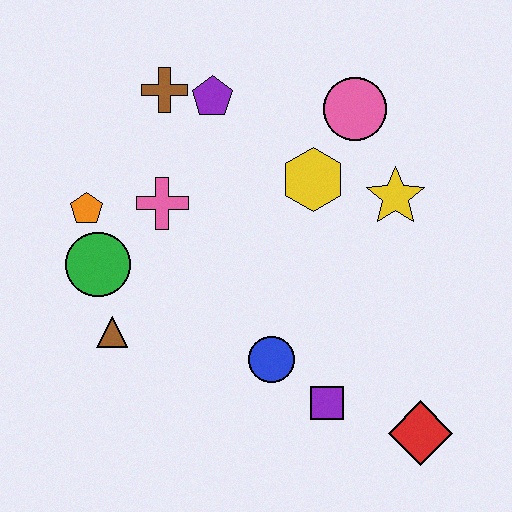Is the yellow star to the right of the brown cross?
Yes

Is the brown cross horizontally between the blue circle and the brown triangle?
Yes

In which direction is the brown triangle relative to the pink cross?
The brown triangle is below the pink cross.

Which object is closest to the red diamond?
The purple square is closest to the red diamond.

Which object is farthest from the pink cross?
The red diamond is farthest from the pink cross.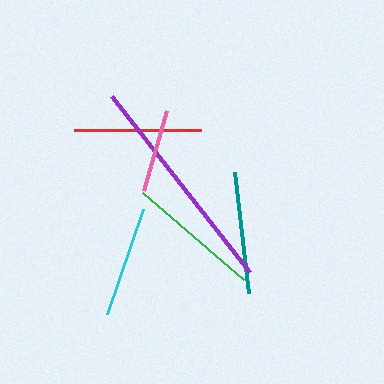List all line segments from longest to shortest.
From longest to shortest: purple, green, red, teal, cyan, pink.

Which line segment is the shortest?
The pink line is the shortest at approximately 83 pixels.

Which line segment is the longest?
The purple line is the longest at approximately 223 pixels.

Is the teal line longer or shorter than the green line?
The green line is longer than the teal line.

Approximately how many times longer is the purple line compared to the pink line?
The purple line is approximately 2.7 times the length of the pink line.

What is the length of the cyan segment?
The cyan segment is approximately 111 pixels long.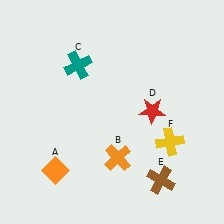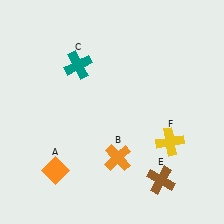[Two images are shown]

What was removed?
The red star (D) was removed in Image 2.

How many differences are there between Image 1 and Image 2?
There is 1 difference between the two images.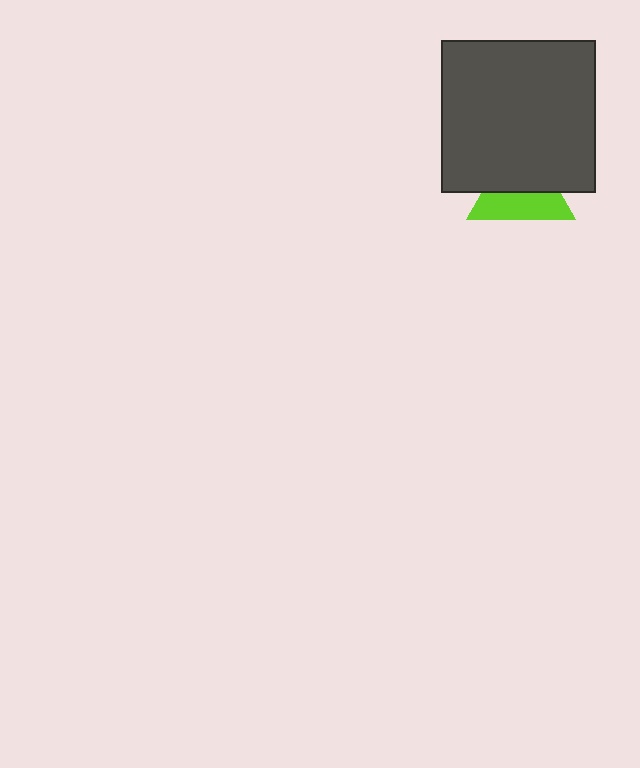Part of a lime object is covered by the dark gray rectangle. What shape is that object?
It is a triangle.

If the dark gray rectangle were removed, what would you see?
You would see the complete lime triangle.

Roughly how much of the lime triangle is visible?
About half of it is visible (roughly 47%).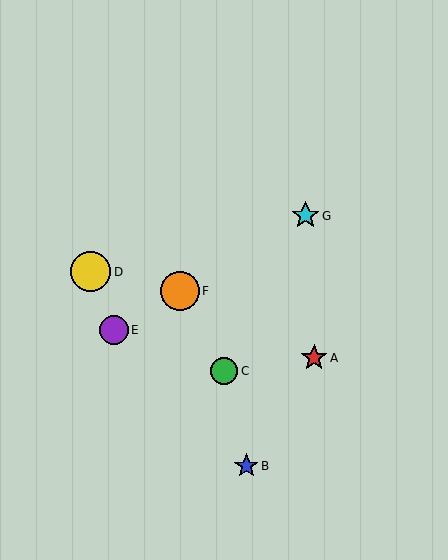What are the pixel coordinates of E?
Object E is at (114, 330).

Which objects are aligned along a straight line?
Objects E, F, G are aligned along a straight line.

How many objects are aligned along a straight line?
3 objects (E, F, G) are aligned along a straight line.